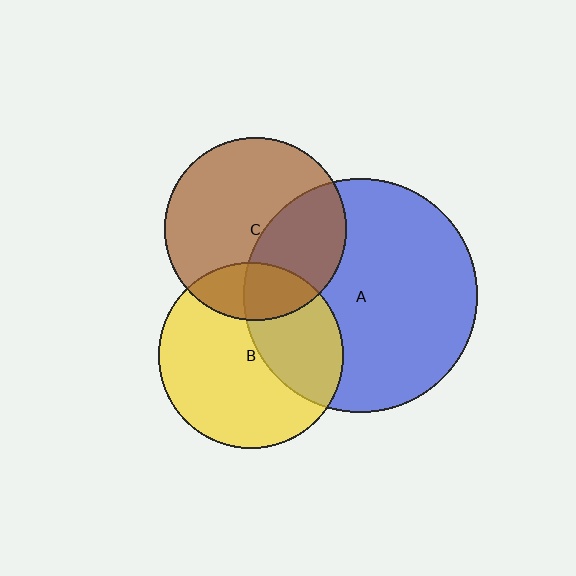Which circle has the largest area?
Circle A (blue).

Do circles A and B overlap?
Yes.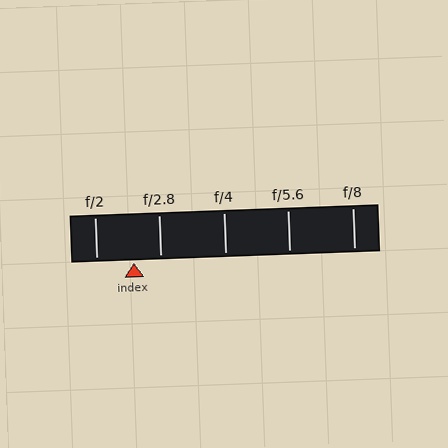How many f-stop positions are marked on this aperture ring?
There are 5 f-stop positions marked.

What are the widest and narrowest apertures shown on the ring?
The widest aperture shown is f/2 and the narrowest is f/8.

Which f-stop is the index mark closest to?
The index mark is closest to f/2.8.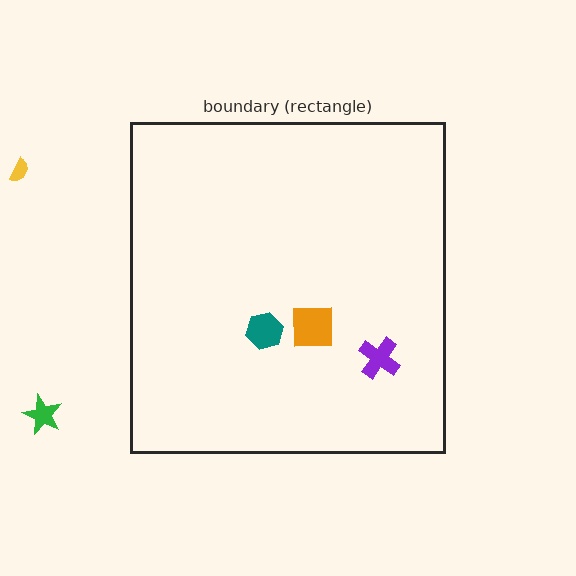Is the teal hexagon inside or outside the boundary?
Inside.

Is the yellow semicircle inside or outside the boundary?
Outside.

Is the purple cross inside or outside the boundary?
Inside.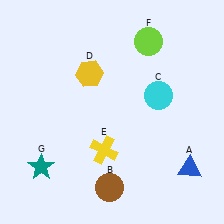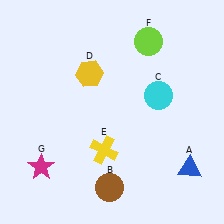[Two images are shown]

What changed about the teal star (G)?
In Image 1, G is teal. In Image 2, it changed to magenta.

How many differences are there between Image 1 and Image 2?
There is 1 difference between the two images.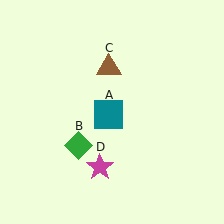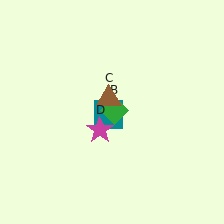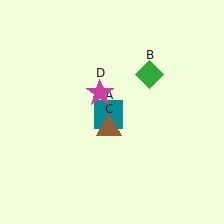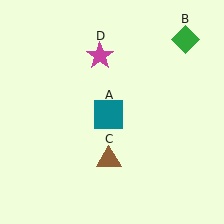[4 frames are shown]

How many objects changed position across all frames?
3 objects changed position: green diamond (object B), brown triangle (object C), magenta star (object D).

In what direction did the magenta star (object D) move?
The magenta star (object D) moved up.